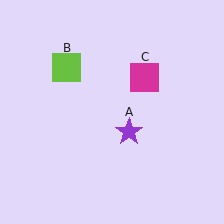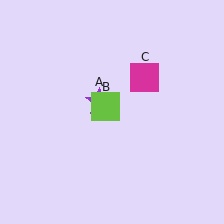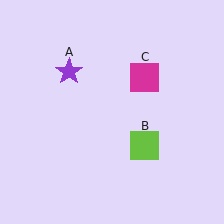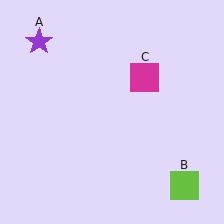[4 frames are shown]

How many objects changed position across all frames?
2 objects changed position: purple star (object A), lime square (object B).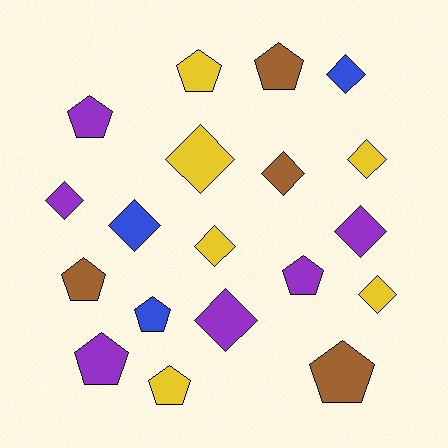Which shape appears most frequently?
Diamond, with 10 objects.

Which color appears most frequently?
Purple, with 6 objects.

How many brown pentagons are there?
There are 3 brown pentagons.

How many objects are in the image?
There are 19 objects.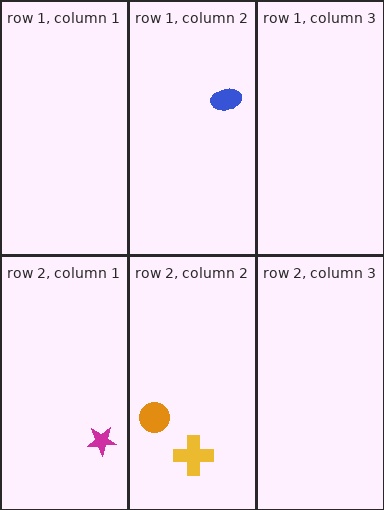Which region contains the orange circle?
The row 2, column 2 region.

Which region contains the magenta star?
The row 2, column 1 region.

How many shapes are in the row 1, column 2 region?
1.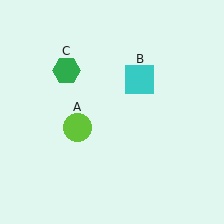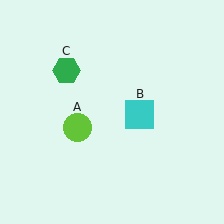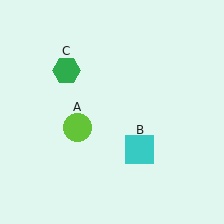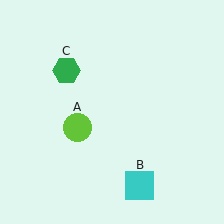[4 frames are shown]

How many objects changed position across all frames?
1 object changed position: cyan square (object B).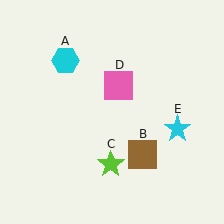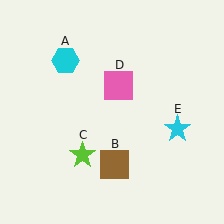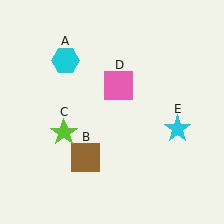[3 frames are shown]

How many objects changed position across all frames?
2 objects changed position: brown square (object B), lime star (object C).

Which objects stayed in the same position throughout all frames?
Cyan hexagon (object A) and pink square (object D) and cyan star (object E) remained stationary.